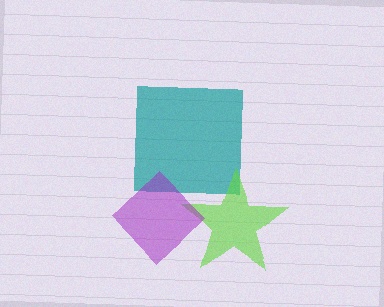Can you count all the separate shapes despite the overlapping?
Yes, there are 3 separate shapes.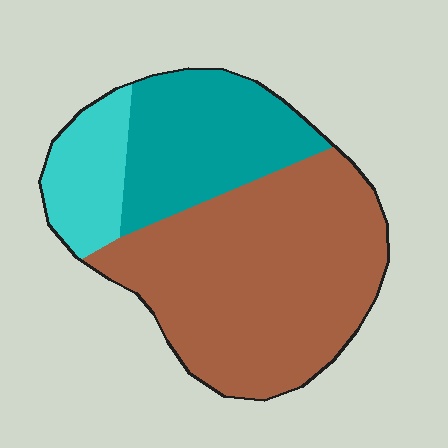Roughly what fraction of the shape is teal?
Teal takes up between a sixth and a third of the shape.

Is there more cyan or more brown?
Brown.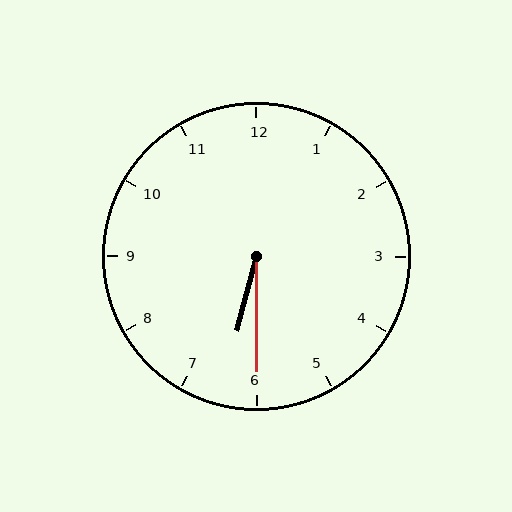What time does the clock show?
6:30.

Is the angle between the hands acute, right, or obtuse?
It is acute.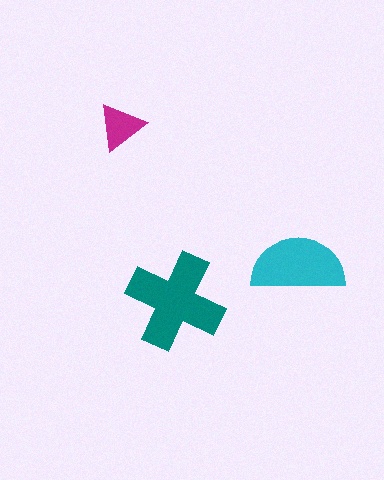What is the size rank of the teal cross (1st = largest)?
1st.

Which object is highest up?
The magenta triangle is topmost.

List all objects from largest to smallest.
The teal cross, the cyan semicircle, the magenta triangle.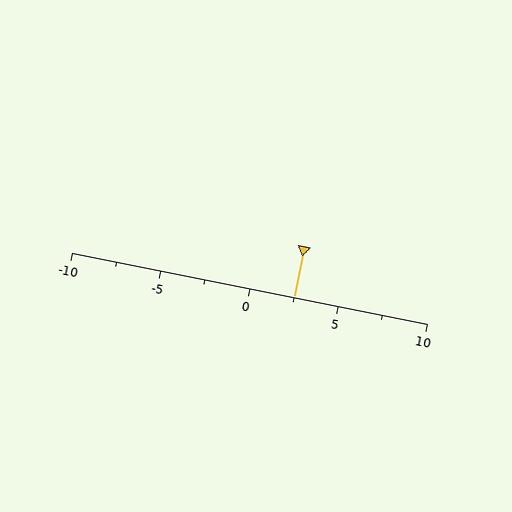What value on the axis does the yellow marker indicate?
The marker indicates approximately 2.5.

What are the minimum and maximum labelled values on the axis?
The axis runs from -10 to 10.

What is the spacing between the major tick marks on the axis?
The major ticks are spaced 5 apart.